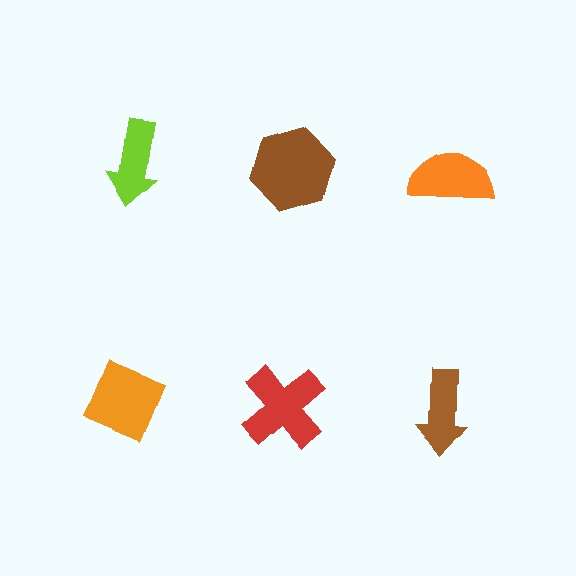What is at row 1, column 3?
An orange semicircle.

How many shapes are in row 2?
3 shapes.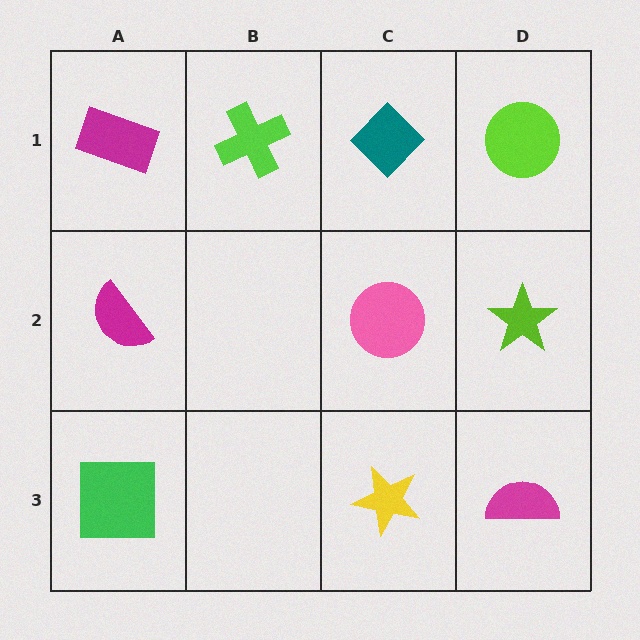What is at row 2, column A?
A magenta semicircle.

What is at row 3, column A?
A green square.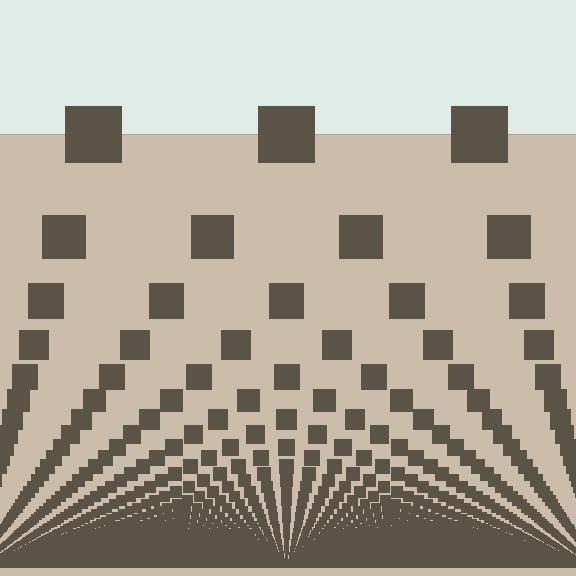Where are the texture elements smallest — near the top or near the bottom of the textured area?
Near the bottom.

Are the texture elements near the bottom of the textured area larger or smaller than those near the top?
Smaller. The gradient is inverted — elements near the bottom are smaller and denser.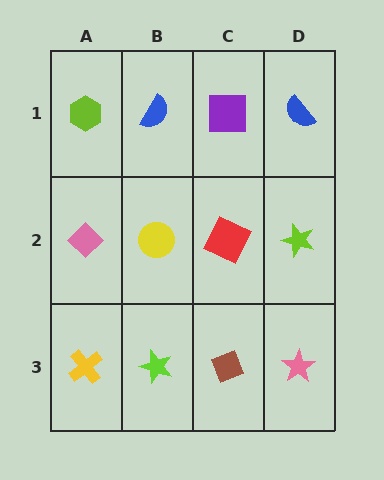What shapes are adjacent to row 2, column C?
A purple square (row 1, column C), a brown diamond (row 3, column C), a yellow circle (row 2, column B), a lime star (row 2, column D).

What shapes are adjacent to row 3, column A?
A pink diamond (row 2, column A), a lime star (row 3, column B).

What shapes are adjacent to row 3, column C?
A red square (row 2, column C), a lime star (row 3, column B), a pink star (row 3, column D).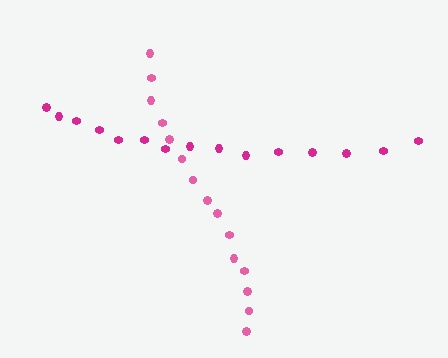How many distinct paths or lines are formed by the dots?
There are 2 distinct paths.